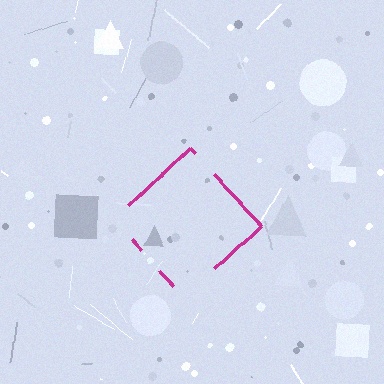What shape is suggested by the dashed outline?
The dashed outline suggests a diamond.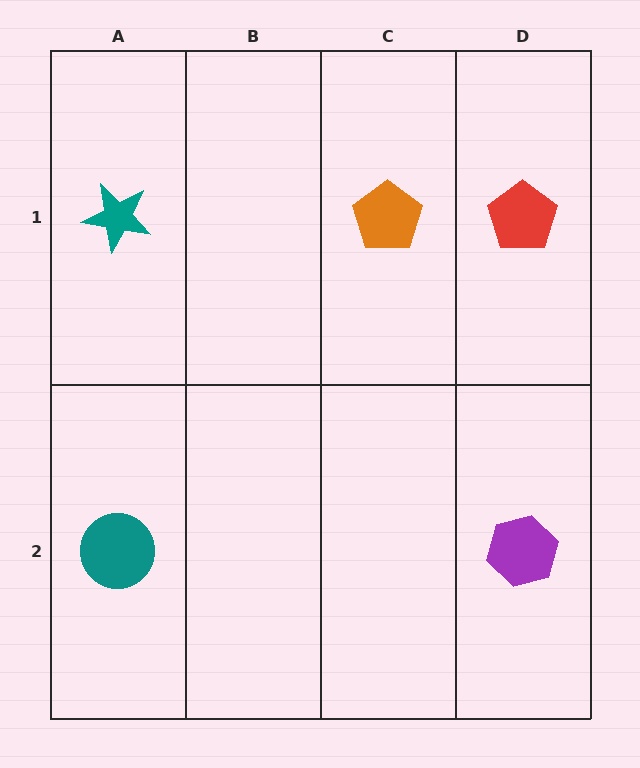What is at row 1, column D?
A red pentagon.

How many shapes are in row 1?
3 shapes.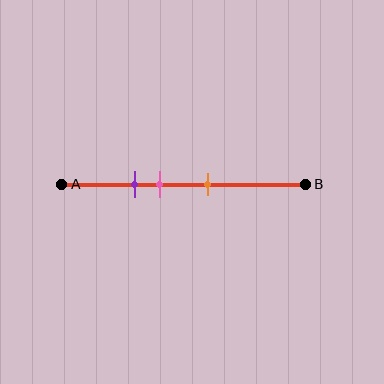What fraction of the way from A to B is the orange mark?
The orange mark is approximately 60% (0.6) of the way from A to B.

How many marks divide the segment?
There are 3 marks dividing the segment.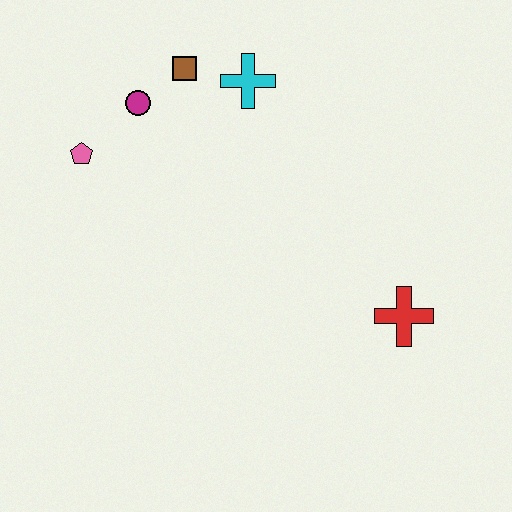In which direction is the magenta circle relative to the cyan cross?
The magenta circle is to the left of the cyan cross.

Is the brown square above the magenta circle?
Yes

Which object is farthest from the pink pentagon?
The red cross is farthest from the pink pentagon.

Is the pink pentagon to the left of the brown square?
Yes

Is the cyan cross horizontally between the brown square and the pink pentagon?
No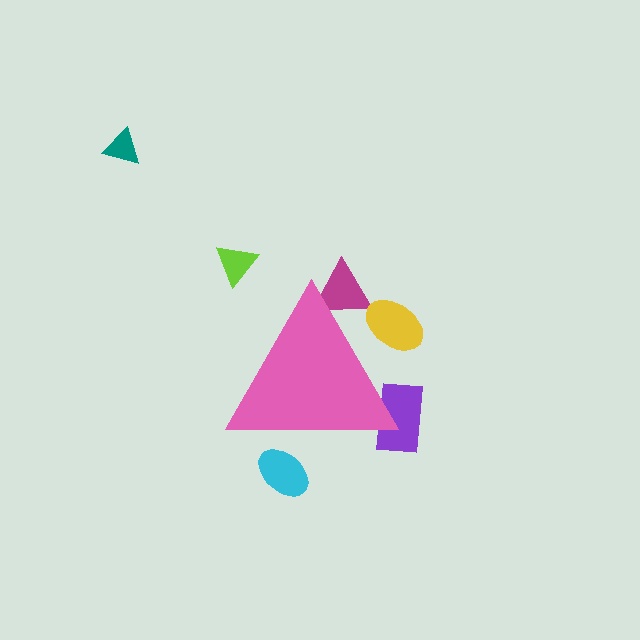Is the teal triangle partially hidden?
No, the teal triangle is fully visible.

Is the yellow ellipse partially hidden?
Yes, the yellow ellipse is partially hidden behind the pink triangle.